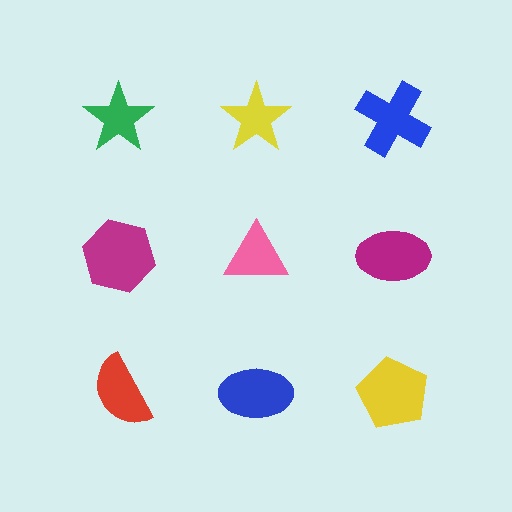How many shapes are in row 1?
3 shapes.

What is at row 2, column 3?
A magenta ellipse.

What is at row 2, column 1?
A magenta hexagon.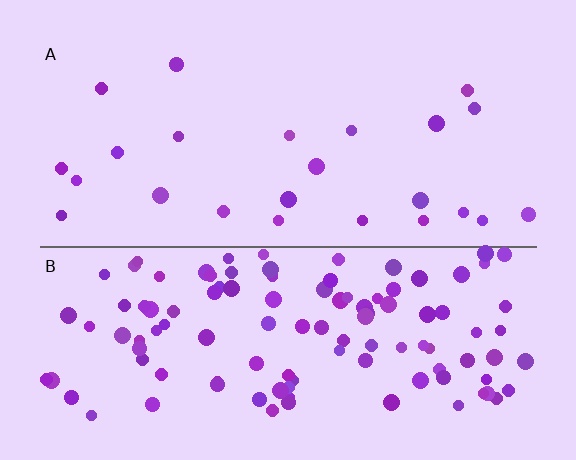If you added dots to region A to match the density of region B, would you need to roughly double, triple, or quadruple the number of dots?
Approximately quadruple.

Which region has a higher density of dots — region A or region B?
B (the bottom).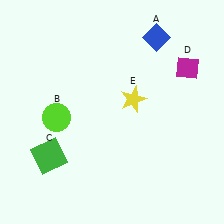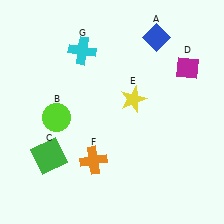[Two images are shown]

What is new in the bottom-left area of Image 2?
An orange cross (F) was added in the bottom-left area of Image 2.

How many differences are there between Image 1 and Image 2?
There are 2 differences between the two images.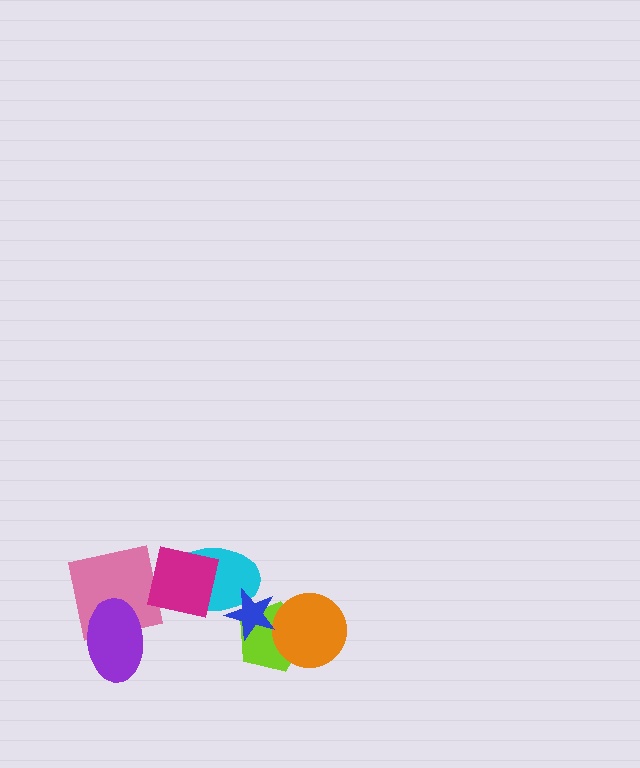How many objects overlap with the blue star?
2 objects overlap with the blue star.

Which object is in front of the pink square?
The purple ellipse is in front of the pink square.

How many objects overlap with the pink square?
1 object overlaps with the pink square.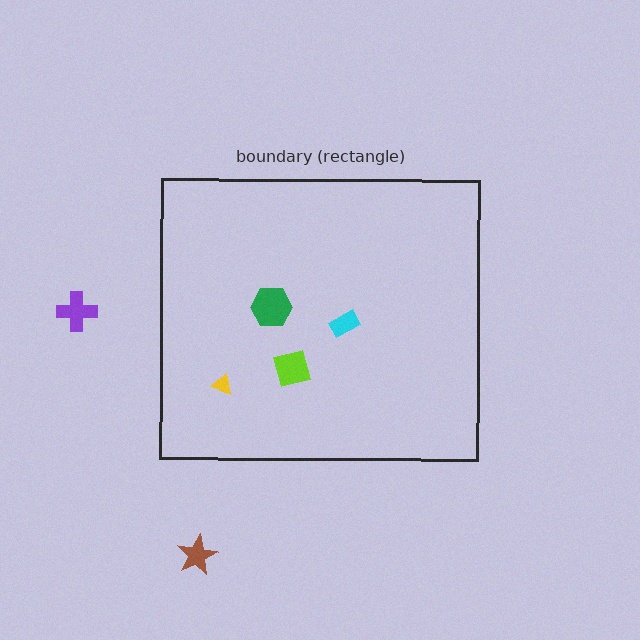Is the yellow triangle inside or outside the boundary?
Inside.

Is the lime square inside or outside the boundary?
Inside.